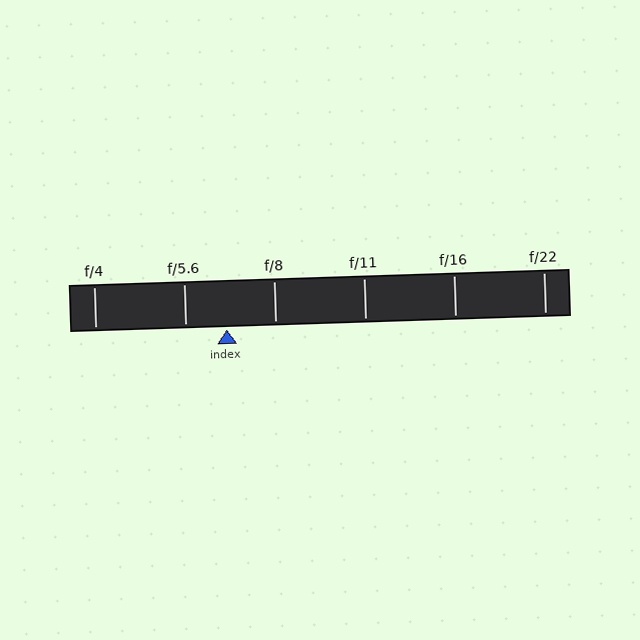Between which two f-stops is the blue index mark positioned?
The index mark is between f/5.6 and f/8.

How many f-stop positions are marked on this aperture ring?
There are 6 f-stop positions marked.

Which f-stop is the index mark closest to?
The index mark is closest to f/5.6.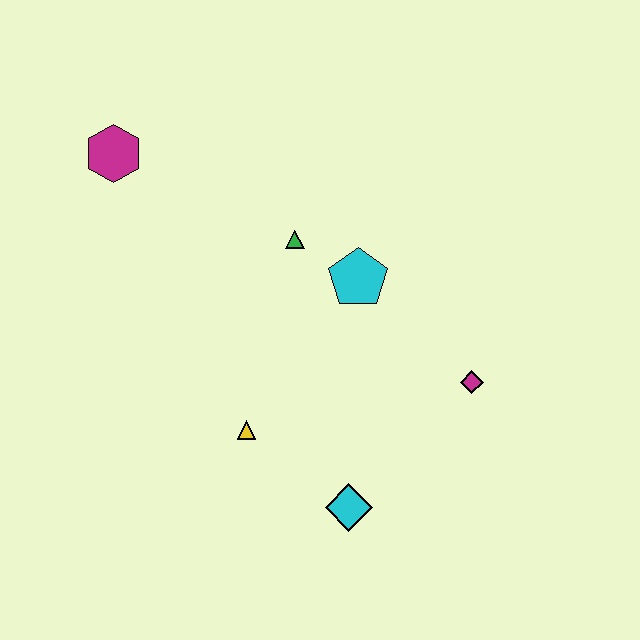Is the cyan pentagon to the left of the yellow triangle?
No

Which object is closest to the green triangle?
The cyan pentagon is closest to the green triangle.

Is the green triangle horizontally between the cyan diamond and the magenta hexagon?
Yes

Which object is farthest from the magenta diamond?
The magenta hexagon is farthest from the magenta diamond.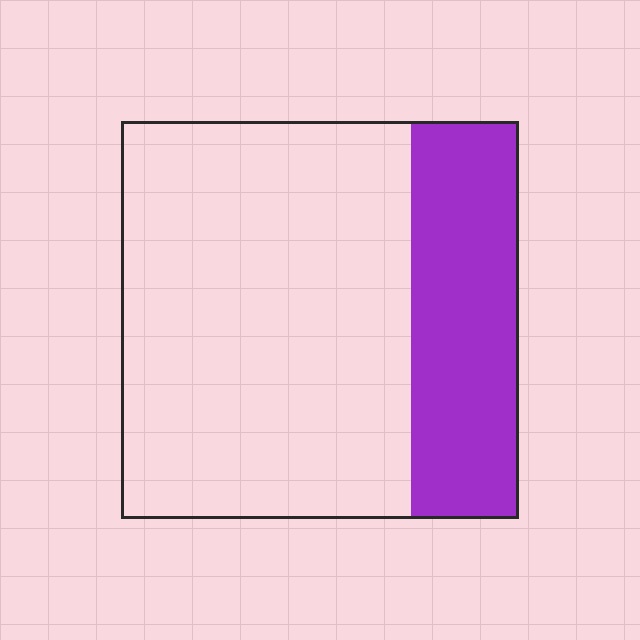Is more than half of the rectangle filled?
No.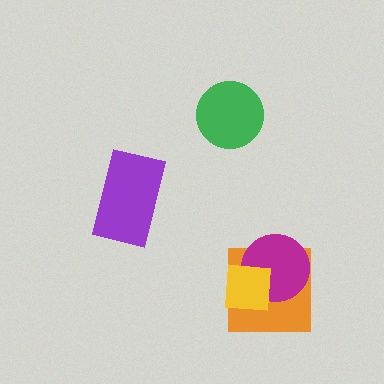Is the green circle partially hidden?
No, no other shape covers it.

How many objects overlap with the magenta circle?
2 objects overlap with the magenta circle.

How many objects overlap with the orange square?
2 objects overlap with the orange square.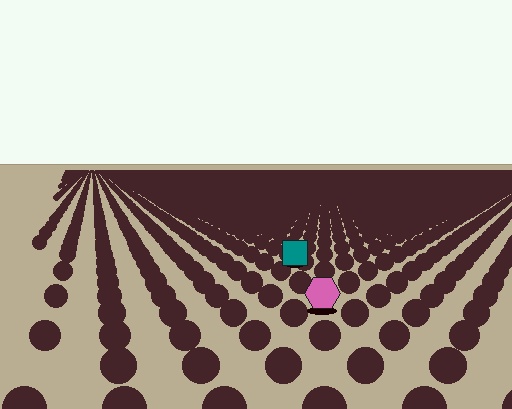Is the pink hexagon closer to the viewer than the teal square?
Yes. The pink hexagon is closer — you can tell from the texture gradient: the ground texture is coarser near it.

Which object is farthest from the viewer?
The teal square is farthest from the viewer. It appears smaller and the ground texture around it is denser.